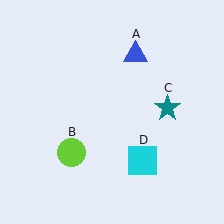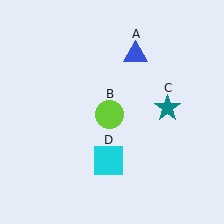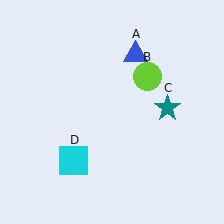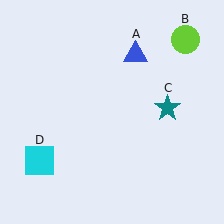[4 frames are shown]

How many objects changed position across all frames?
2 objects changed position: lime circle (object B), cyan square (object D).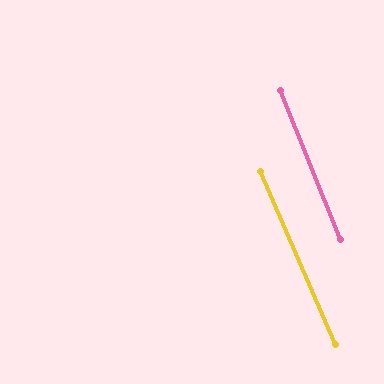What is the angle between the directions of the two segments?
Approximately 1 degree.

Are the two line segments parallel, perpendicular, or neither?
Parallel — their directions differ by only 1.4°.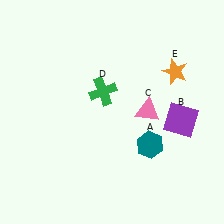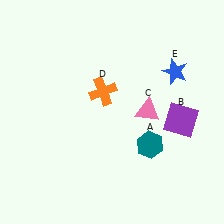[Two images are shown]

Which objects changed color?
D changed from green to orange. E changed from orange to blue.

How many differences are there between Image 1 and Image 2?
There are 2 differences between the two images.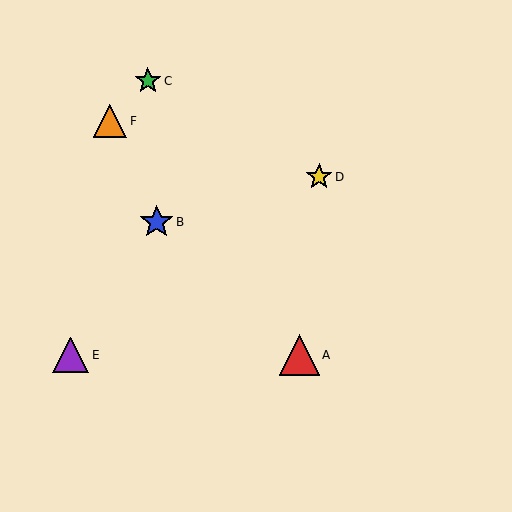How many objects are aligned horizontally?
2 objects (A, E) are aligned horizontally.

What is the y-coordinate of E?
Object E is at y≈355.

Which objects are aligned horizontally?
Objects A, E are aligned horizontally.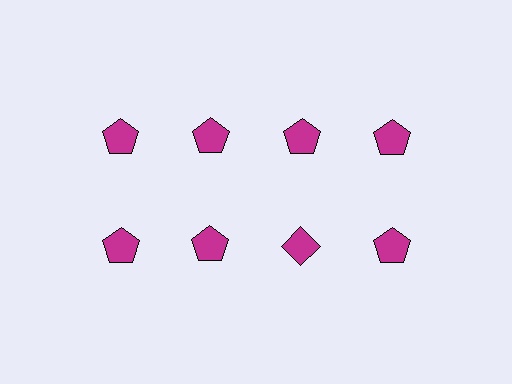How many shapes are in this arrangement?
There are 8 shapes arranged in a grid pattern.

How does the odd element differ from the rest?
It has a different shape: diamond instead of pentagon.